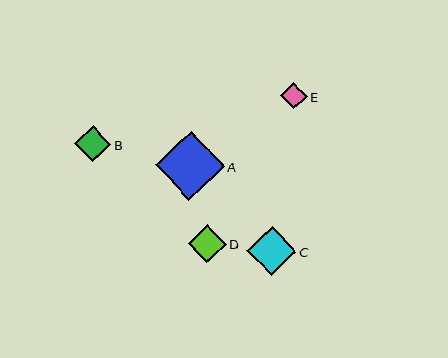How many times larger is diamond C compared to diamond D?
Diamond C is approximately 1.3 times the size of diamond D.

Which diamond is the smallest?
Diamond E is the smallest with a size of approximately 26 pixels.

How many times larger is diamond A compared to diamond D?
Diamond A is approximately 1.8 times the size of diamond D.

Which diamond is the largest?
Diamond A is the largest with a size of approximately 69 pixels.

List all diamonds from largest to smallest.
From largest to smallest: A, C, D, B, E.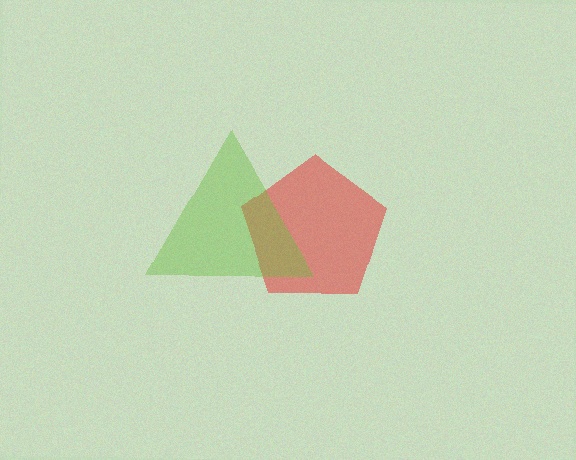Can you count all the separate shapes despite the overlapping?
Yes, there are 2 separate shapes.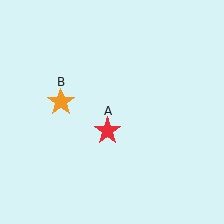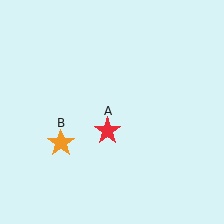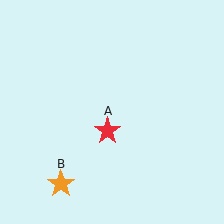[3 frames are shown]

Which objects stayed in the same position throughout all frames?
Red star (object A) remained stationary.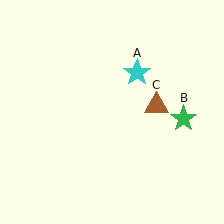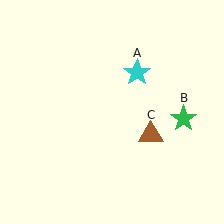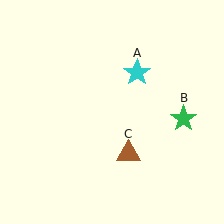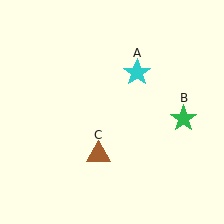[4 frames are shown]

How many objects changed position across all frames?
1 object changed position: brown triangle (object C).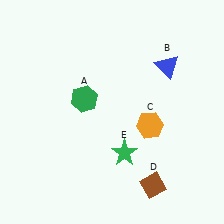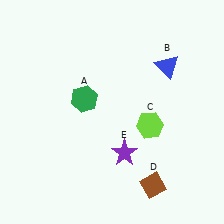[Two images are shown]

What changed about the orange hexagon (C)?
In Image 1, C is orange. In Image 2, it changed to lime.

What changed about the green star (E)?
In Image 1, E is green. In Image 2, it changed to purple.